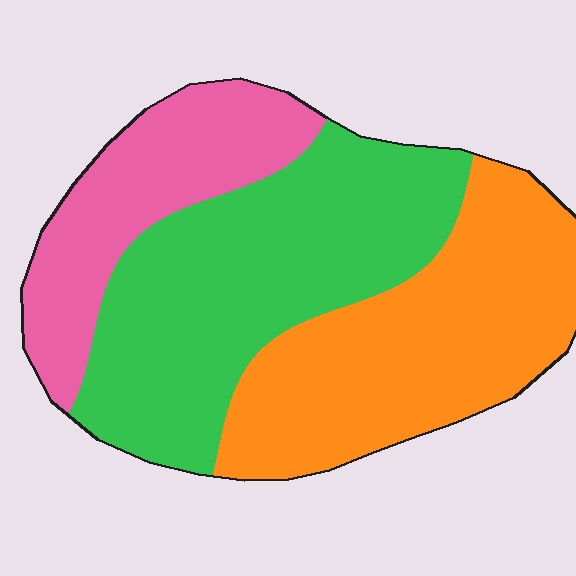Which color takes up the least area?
Pink, at roughly 20%.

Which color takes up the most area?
Green, at roughly 40%.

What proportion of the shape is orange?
Orange takes up between a quarter and a half of the shape.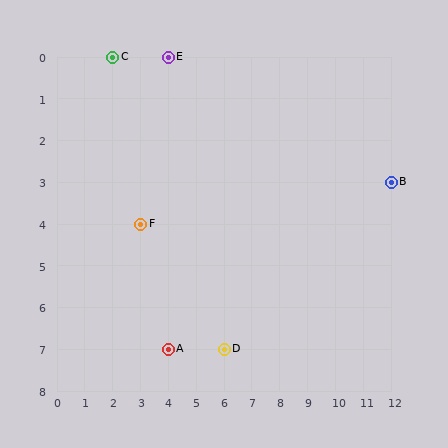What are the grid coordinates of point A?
Point A is at grid coordinates (4, 7).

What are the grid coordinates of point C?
Point C is at grid coordinates (2, 0).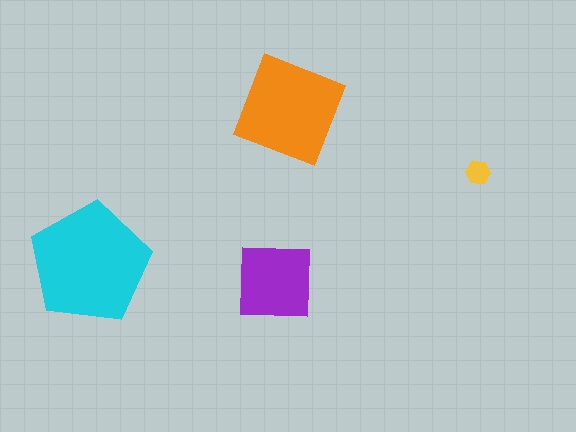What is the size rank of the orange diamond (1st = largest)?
2nd.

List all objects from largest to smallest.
The cyan pentagon, the orange diamond, the purple square, the yellow hexagon.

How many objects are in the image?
There are 4 objects in the image.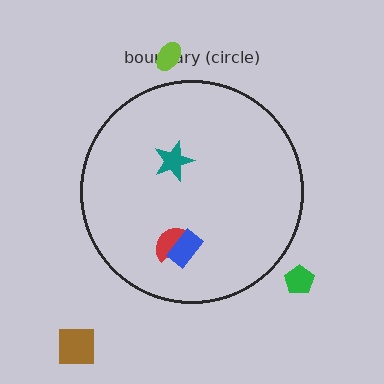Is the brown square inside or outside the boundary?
Outside.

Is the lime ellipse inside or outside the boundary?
Outside.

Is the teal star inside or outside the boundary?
Inside.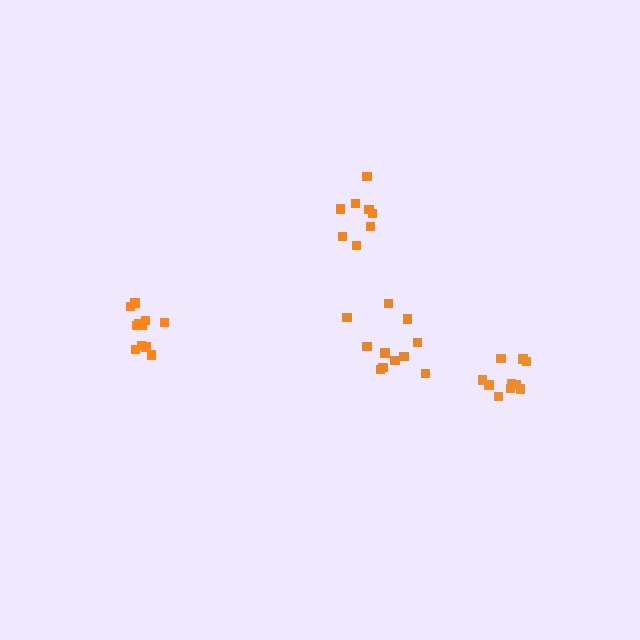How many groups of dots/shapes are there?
There are 4 groups.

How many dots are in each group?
Group 1: 10 dots, Group 2: 12 dots, Group 3: 11 dots, Group 4: 8 dots (41 total).